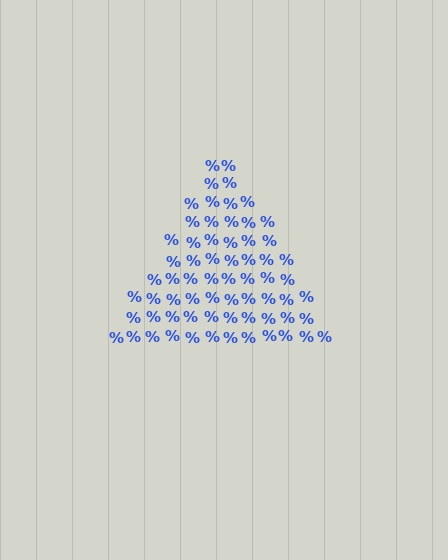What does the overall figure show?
The overall figure shows a triangle.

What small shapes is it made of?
It is made of small percent signs.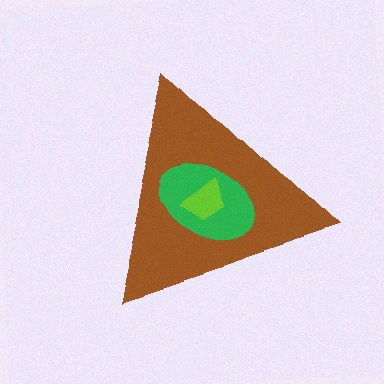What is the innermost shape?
The lime trapezoid.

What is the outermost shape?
The brown triangle.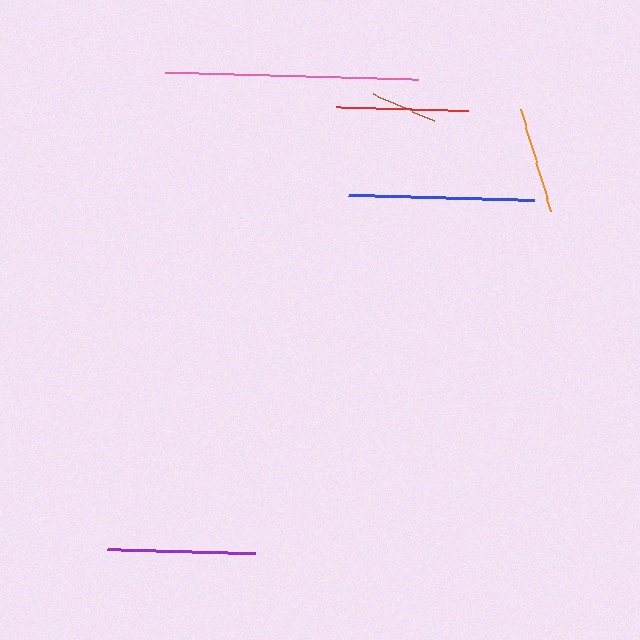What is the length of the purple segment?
The purple segment is approximately 148 pixels long.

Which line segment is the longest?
The pink line is the longest at approximately 253 pixels.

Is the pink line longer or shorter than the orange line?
The pink line is longer than the orange line.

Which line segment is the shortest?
The brown line is the shortest at approximately 66 pixels.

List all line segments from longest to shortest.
From longest to shortest: pink, blue, purple, red, orange, brown.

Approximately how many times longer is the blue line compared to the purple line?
The blue line is approximately 1.3 times the length of the purple line.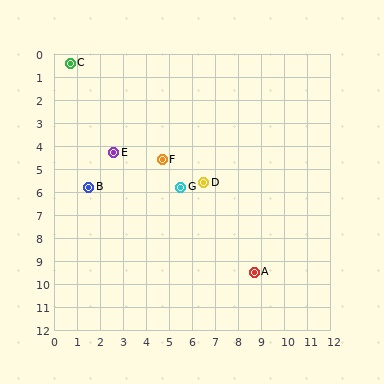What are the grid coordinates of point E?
Point E is at approximately (2.6, 4.3).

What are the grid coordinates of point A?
Point A is at approximately (8.7, 9.5).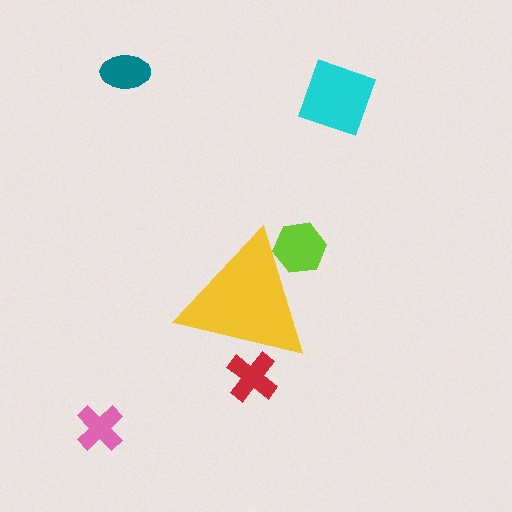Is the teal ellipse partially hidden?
No, the teal ellipse is fully visible.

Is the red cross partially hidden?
Yes, the red cross is partially hidden behind the yellow triangle.